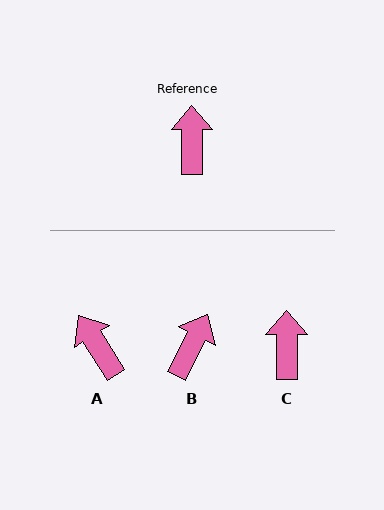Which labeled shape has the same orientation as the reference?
C.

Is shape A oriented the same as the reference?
No, it is off by about 32 degrees.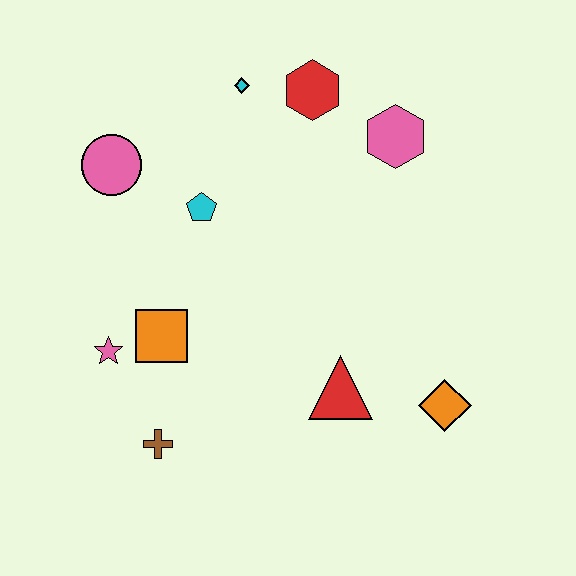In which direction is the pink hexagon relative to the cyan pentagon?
The pink hexagon is to the right of the cyan pentagon.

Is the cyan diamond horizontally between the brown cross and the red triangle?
Yes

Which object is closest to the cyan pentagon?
The pink circle is closest to the cyan pentagon.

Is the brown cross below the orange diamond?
Yes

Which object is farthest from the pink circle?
The orange diamond is farthest from the pink circle.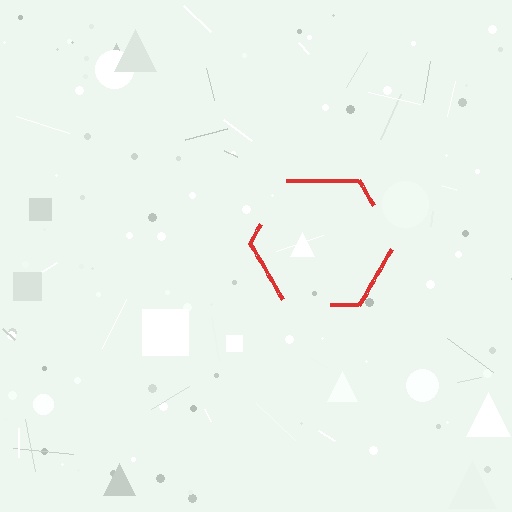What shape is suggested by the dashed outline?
The dashed outline suggests a hexagon.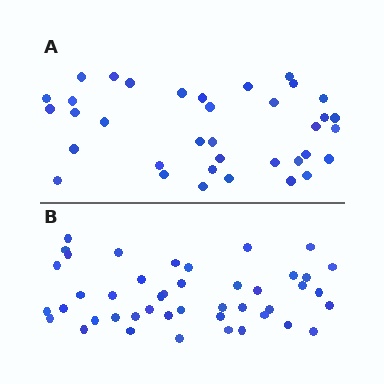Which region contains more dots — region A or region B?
Region B (the bottom region) has more dots.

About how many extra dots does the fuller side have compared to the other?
Region B has roughly 8 or so more dots than region A.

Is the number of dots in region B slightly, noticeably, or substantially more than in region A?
Region B has only slightly more — the two regions are fairly close. The ratio is roughly 1.2 to 1.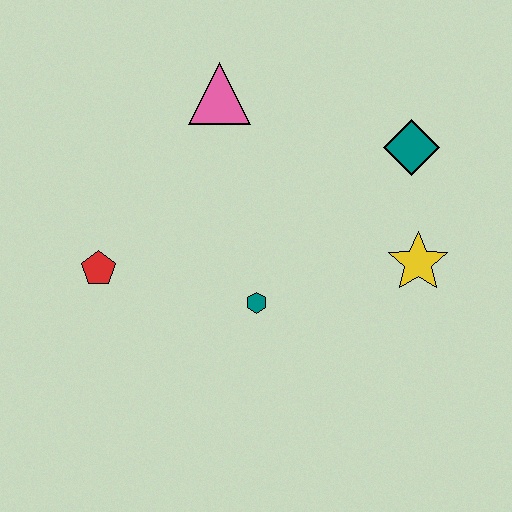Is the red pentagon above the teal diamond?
No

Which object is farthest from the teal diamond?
The red pentagon is farthest from the teal diamond.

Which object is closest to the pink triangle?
The teal diamond is closest to the pink triangle.